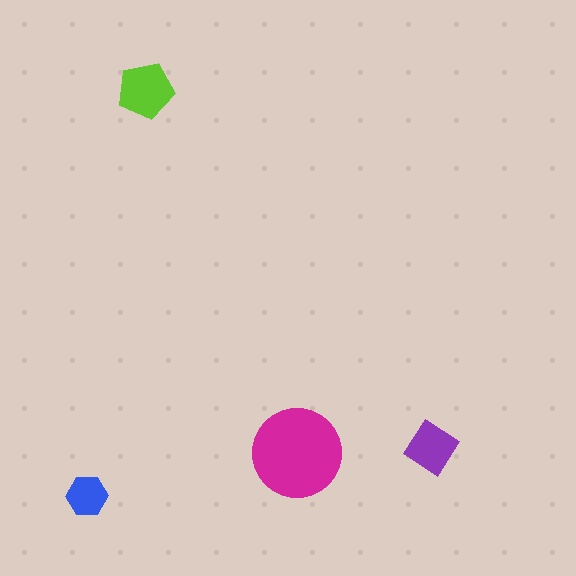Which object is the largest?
The magenta circle.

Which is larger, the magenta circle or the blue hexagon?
The magenta circle.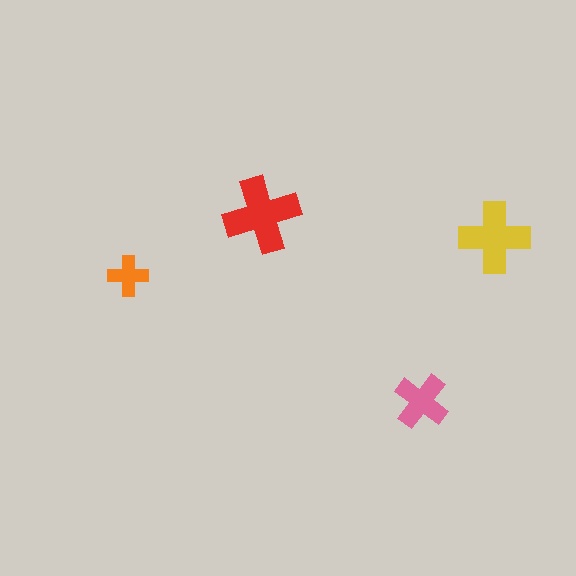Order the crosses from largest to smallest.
the red one, the yellow one, the pink one, the orange one.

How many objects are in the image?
There are 4 objects in the image.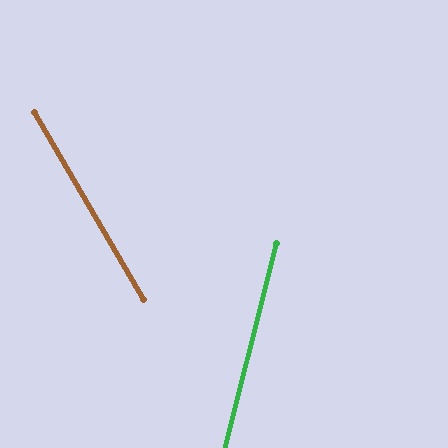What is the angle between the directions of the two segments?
Approximately 44 degrees.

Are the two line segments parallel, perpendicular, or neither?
Neither parallel nor perpendicular — they differ by about 44°.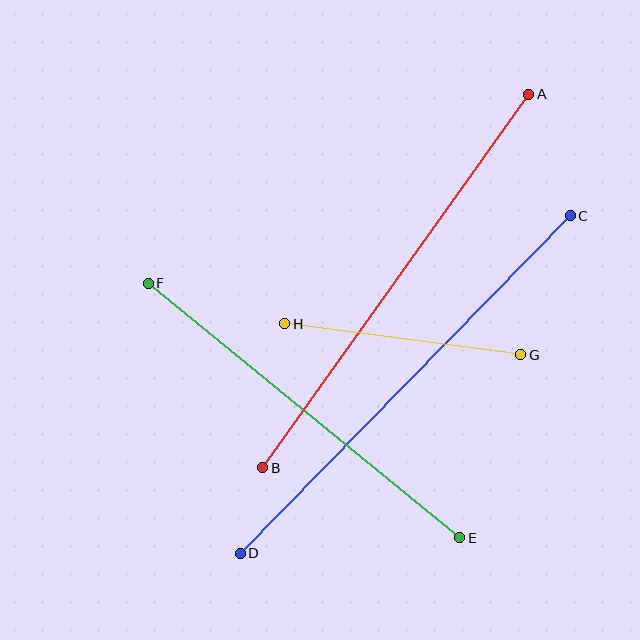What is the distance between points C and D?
The distance is approximately 472 pixels.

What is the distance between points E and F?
The distance is approximately 402 pixels.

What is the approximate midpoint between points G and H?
The midpoint is at approximately (403, 339) pixels.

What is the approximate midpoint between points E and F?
The midpoint is at approximately (304, 410) pixels.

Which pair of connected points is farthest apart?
Points C and D are farthest apart.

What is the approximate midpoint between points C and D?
The midpoint is at approximately (405, 384) pixels.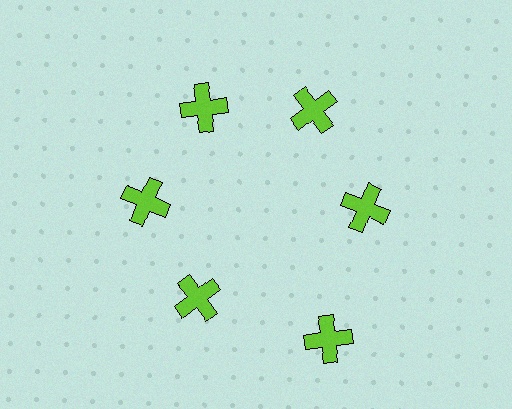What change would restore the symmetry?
The symmetry would be restored by moving it inward, back onto the ring so that all 6 crosses sit at equal angles and equal distance from the center.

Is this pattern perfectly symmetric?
No. The 6 lime crosses are arranged in a ring, but one element near the 5 o'clock position is pushed outward from the center, breaking the 6-fold rotational symmetry.